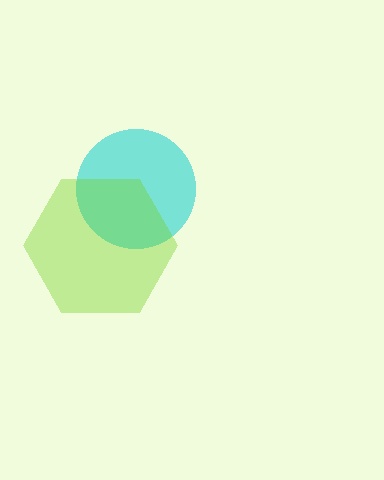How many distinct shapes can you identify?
There are 2 distinct shapes: a cyan circle, a lime hexagon.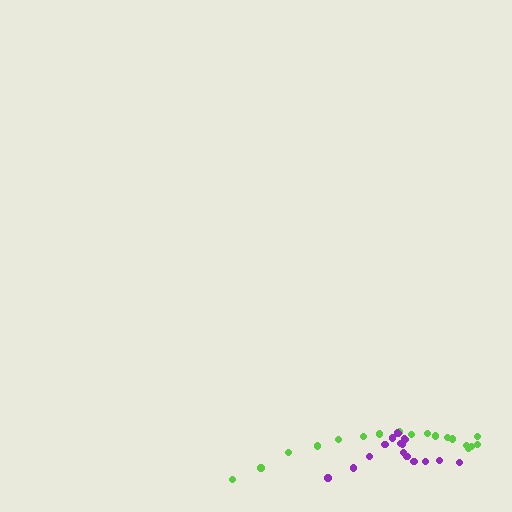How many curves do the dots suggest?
There are 2 distinct paths.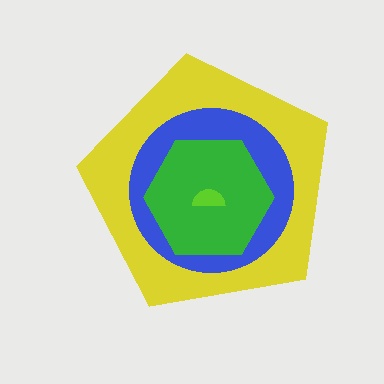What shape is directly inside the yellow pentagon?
The blue circle.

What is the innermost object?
The lime semicircle.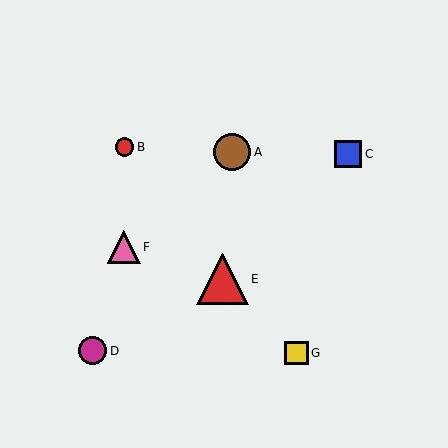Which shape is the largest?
The red triangle (labeled E) is the largest.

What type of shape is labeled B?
Shape B is a red circle.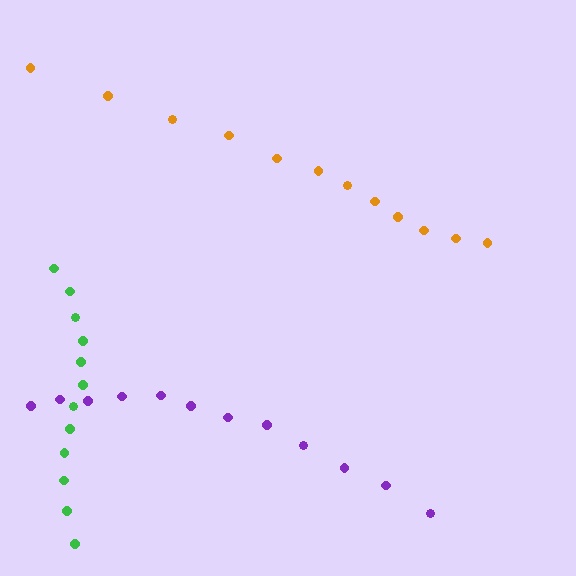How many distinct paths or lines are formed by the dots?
There are 3 distinct paths.